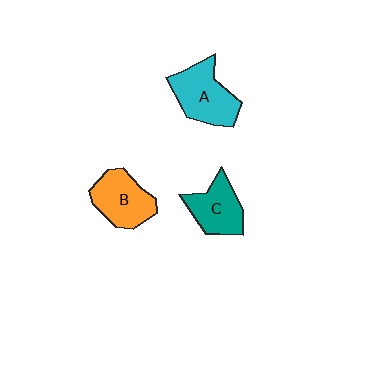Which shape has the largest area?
Shape A (cyan).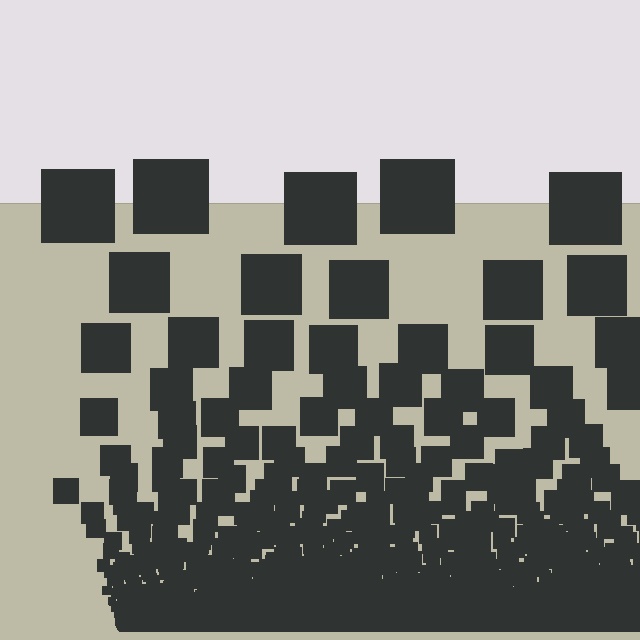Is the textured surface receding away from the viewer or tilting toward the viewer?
The surface appears to tilt toward the viewer. Texture elements get larger and sparser toward the top.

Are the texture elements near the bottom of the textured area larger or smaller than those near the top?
Smaller. The gradient is inverted — elements near the bottom are smaller and denser.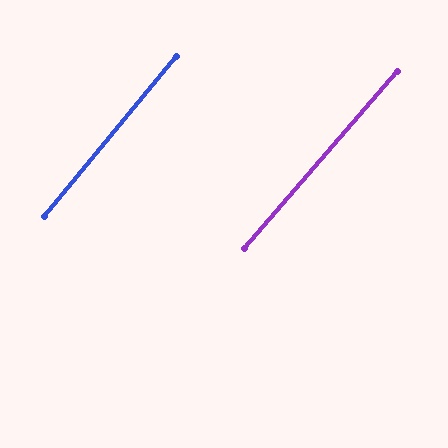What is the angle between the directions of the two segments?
Approximately 1 degree.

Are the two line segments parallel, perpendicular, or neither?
Parallel — their directions differ by only 1.3°.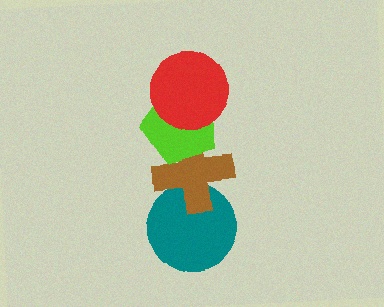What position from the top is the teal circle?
The teal circle is 4th from the top.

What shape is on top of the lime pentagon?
The red circle is on top of the lime pentagon.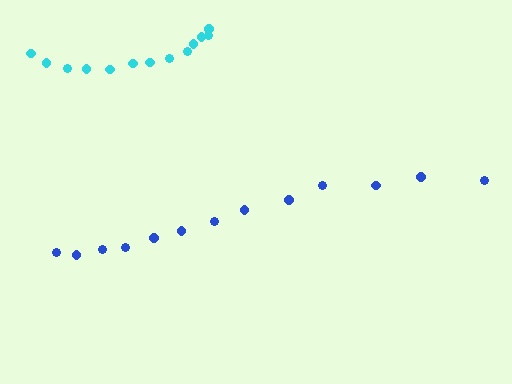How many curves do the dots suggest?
There are 2 distinct paths.